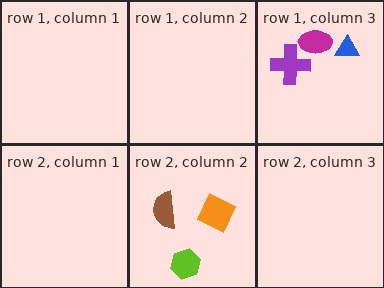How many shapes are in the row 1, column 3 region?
3.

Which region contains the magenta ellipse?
The row 1, column 3 region.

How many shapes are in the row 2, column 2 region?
3.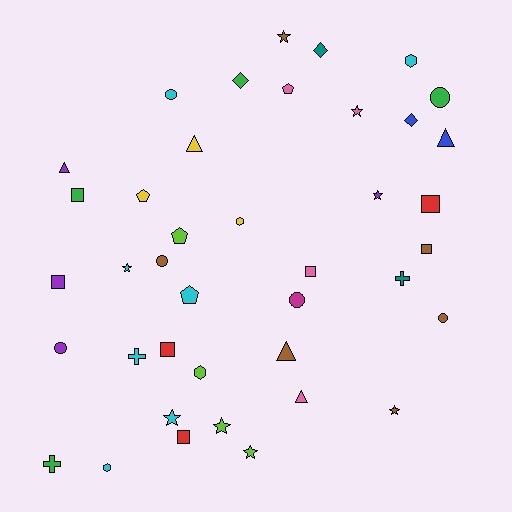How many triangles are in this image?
There are 5 triangles.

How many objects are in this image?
There are 40 objects.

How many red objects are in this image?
There are 3 red objects.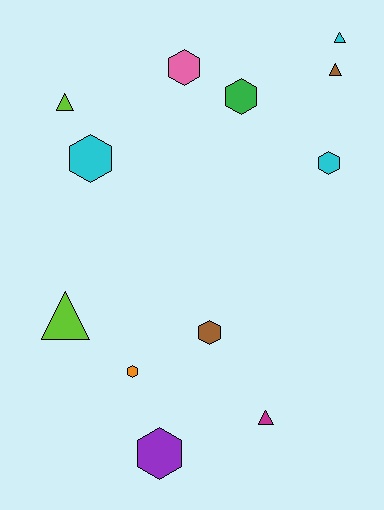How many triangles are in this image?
There are 5 triangles.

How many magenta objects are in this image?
There is 1 magenta object.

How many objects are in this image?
There are 12 objects.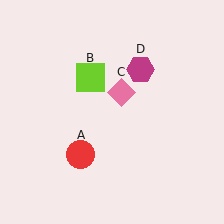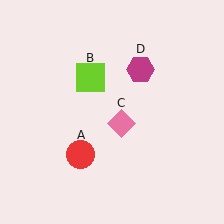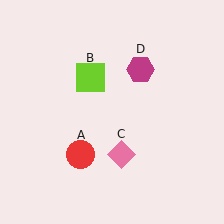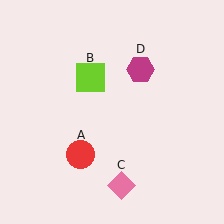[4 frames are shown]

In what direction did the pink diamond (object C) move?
The pink diamond (object C) moved down.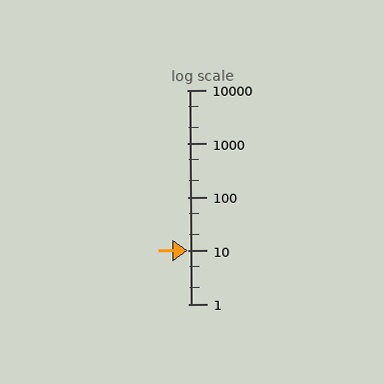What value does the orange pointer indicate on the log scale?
The pointer indicates approximately 10.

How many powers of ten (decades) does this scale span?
The scale spans 4 decades, from 1 to 10000.